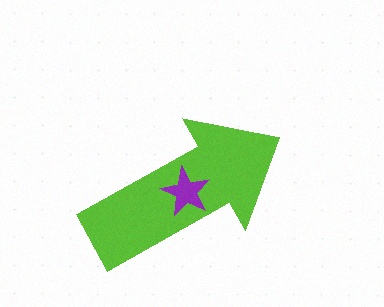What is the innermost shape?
The purple star.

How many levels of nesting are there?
2.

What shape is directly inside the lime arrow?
The purple star.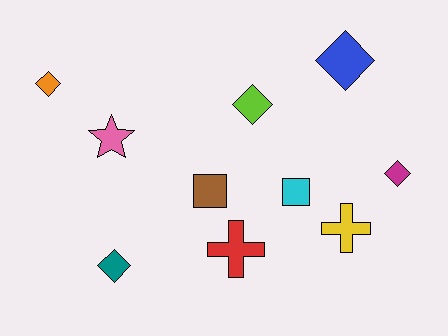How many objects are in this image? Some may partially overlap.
There are 10 objects.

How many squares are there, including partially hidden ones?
There are 2 squares.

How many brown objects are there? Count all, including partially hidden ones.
There is 1 brown object.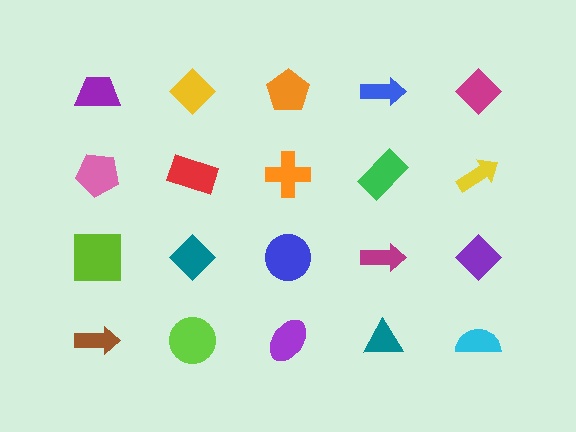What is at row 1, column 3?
An orange pentagon.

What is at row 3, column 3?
A blue circle.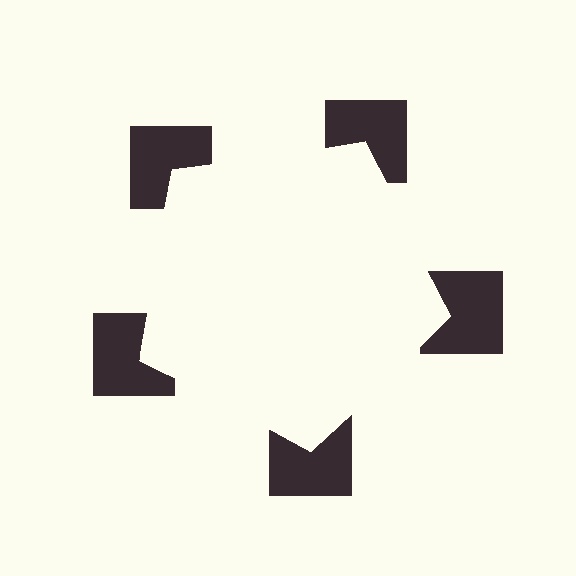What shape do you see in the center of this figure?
An illusory pentagon — its edges are inferred from the aligned wedge cuts in the notched squares, not physically drawn.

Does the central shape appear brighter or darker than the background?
It typically appears slightly brighter than the background, even though no actual brightness change is drawn.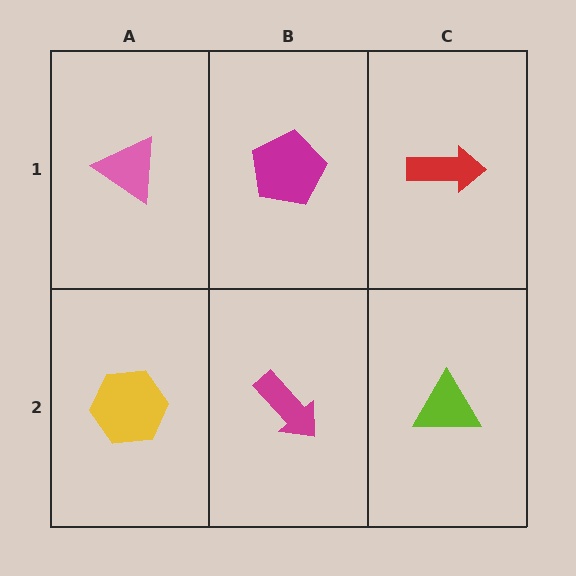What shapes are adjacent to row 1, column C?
A lime triangle (row 2, column C), a magenta pentagon (row 1, column B).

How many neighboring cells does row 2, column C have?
2.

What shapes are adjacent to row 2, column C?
A red arrow (row 1, column C), a magenta arrow (row 2, column B).